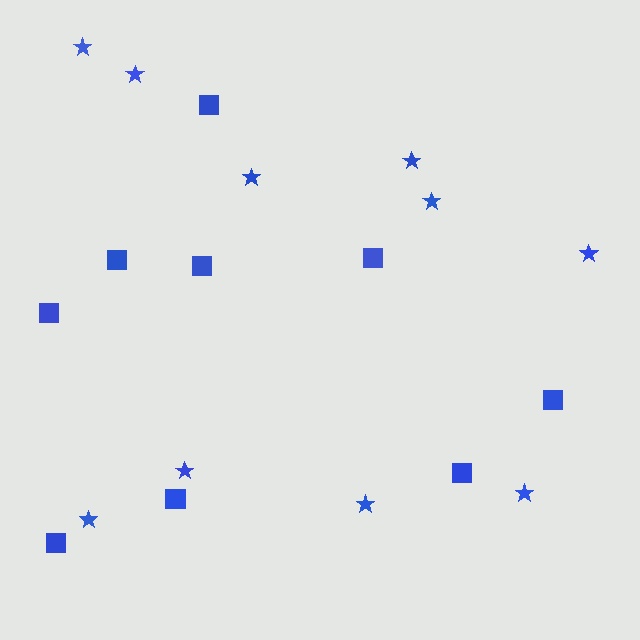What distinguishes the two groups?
There are 2 groups: one group of stars (10) and one group of squares (9).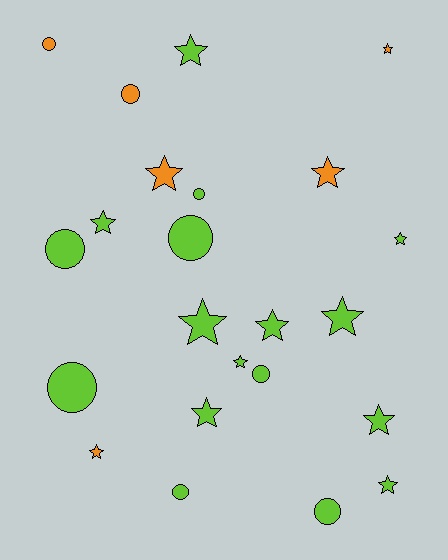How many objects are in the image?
There are 23 objects.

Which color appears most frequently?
Lime, with 17 objects.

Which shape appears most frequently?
Star, with 14 objects.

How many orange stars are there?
There are 4 orange stars.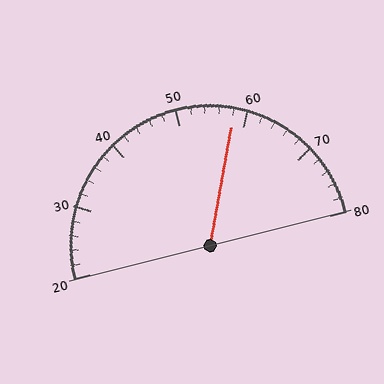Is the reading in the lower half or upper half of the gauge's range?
The reading is in the upper half of the range (20 to 80).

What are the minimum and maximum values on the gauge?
The gauge ranges from 20 to 80.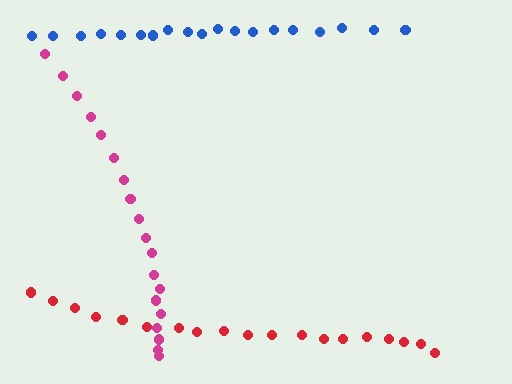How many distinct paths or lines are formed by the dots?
There are 3 distinct paths.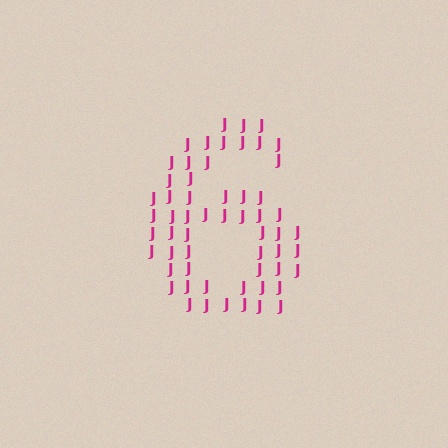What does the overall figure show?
The overall figure shows the digit 6.